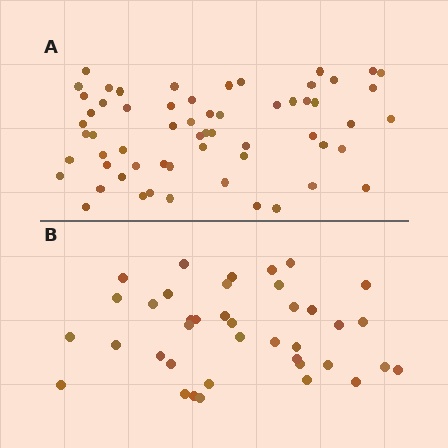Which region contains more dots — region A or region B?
Region A (the top region) has more dots.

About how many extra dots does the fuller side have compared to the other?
Region A has approximately 20 more dots than region B.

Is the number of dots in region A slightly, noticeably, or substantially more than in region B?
Region A has substantially more. The ratio is roughly 1.5 to 1.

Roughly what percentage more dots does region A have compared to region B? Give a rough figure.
About 55% more.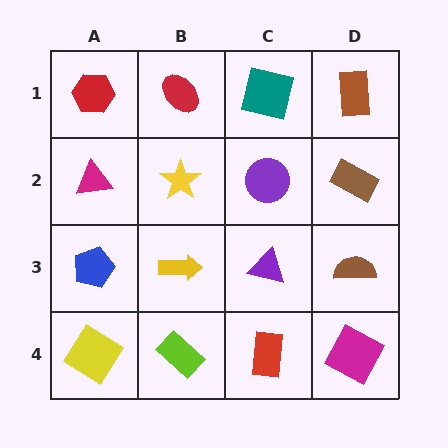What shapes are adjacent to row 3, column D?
A brown rectangle (row 2, column D), a magenta square (row 4, column D), a purple triangle (row 3, column C).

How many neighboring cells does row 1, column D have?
2.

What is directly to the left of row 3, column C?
A yellow arrow.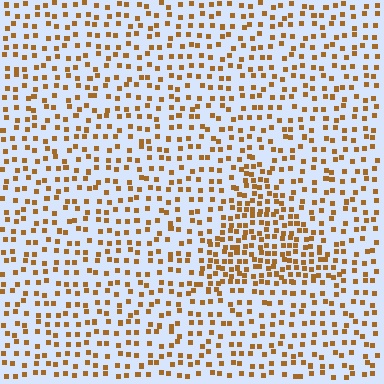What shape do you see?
I see a triangle.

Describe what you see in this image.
The image contains small brown elements arranged at two different densities. A triangle-shaped region is visible where the elements are more densely packed than the surrounding area.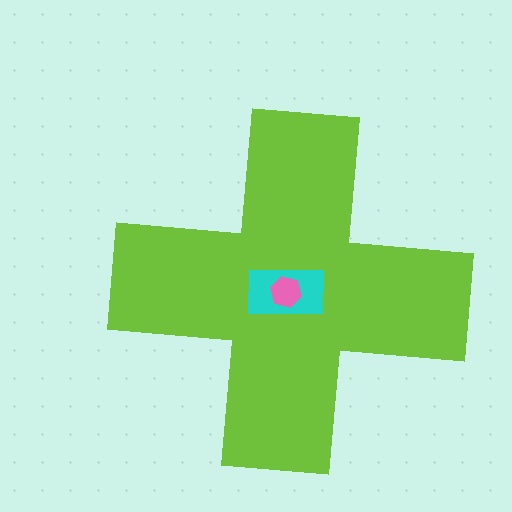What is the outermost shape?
The lime cross.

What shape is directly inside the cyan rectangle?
The pink hexagon.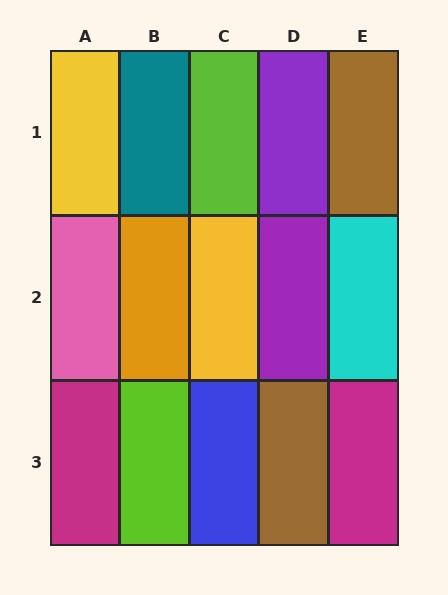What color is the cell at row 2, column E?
Cyan.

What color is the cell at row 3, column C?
Blue.